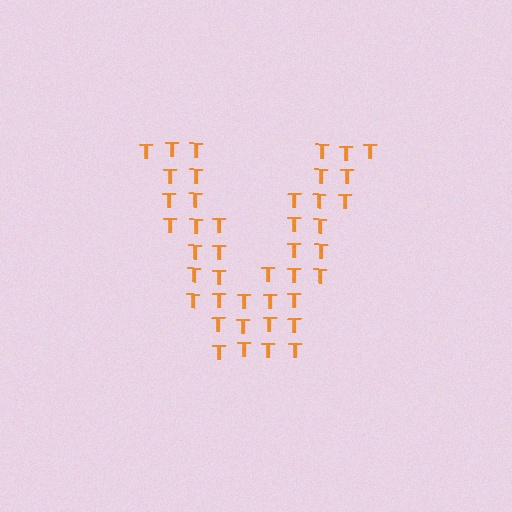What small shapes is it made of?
It is made of small letter T's.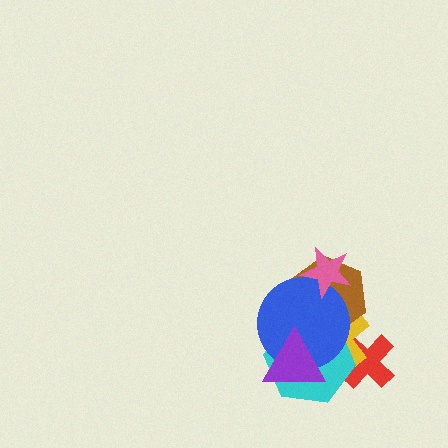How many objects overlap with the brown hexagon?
4 objects overlap with the brown hexagon.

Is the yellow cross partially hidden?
Yes, it is partially covered by another shape.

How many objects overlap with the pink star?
2 objects overlap with the pink star.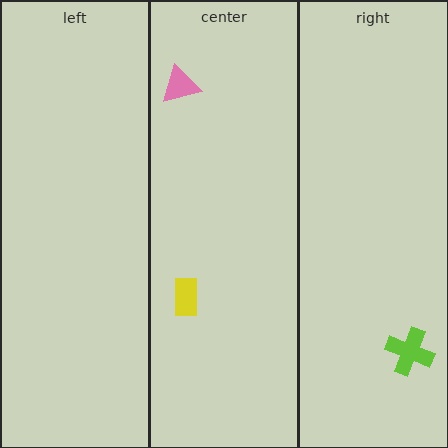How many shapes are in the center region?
2.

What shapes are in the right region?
The lime cross.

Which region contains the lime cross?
The right region.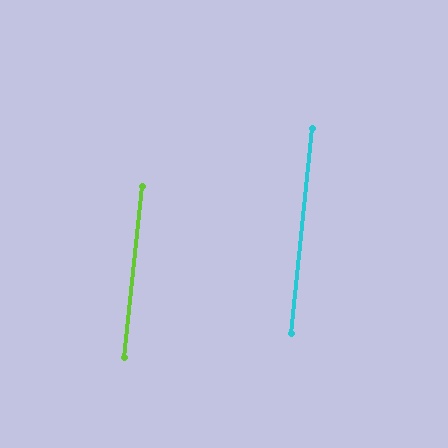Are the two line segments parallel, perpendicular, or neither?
Parallel — their directions differ by only 0.2°.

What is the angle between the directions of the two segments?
Approximately 0 degrees.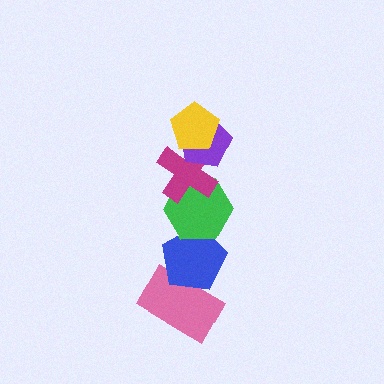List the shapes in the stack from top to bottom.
From top to bottom: the yellow pentagon, the purple pentagon, the magenta cross, the green hexagon, the blue pentagon, the pink rectangle.